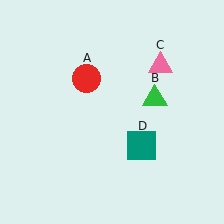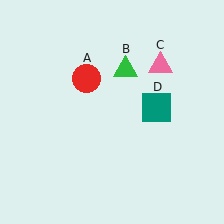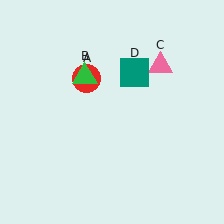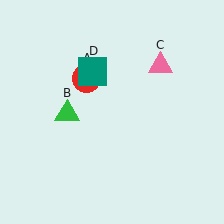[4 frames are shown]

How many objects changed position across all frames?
2 objects changed position: green triangle (object B), teal square (object D).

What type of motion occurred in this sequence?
The green triangle (object B), teal square (object D) rotated counterclockwise around the center of the scene.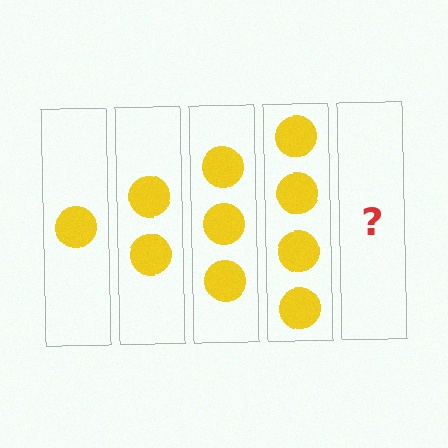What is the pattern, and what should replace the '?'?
The pattern is that each step adds one more circle. The '?' should be 5 circles.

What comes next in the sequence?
The next element should be 5 circles.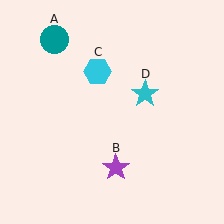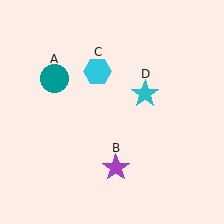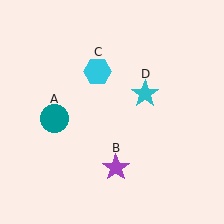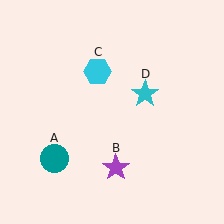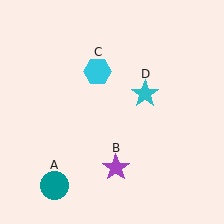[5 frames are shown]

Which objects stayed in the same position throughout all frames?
Purple star (object B) and cyan hexagon (object C) and cyan star (object D) remained stationary.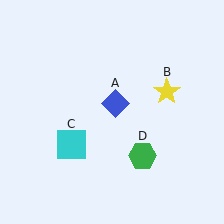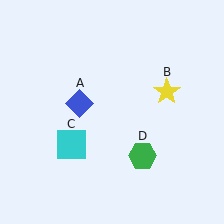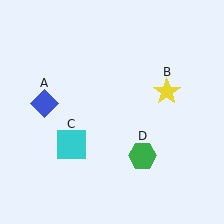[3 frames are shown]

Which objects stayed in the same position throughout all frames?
Yellow star (object B) and cyan square (object C) and green hexagon (object D) remained stationary.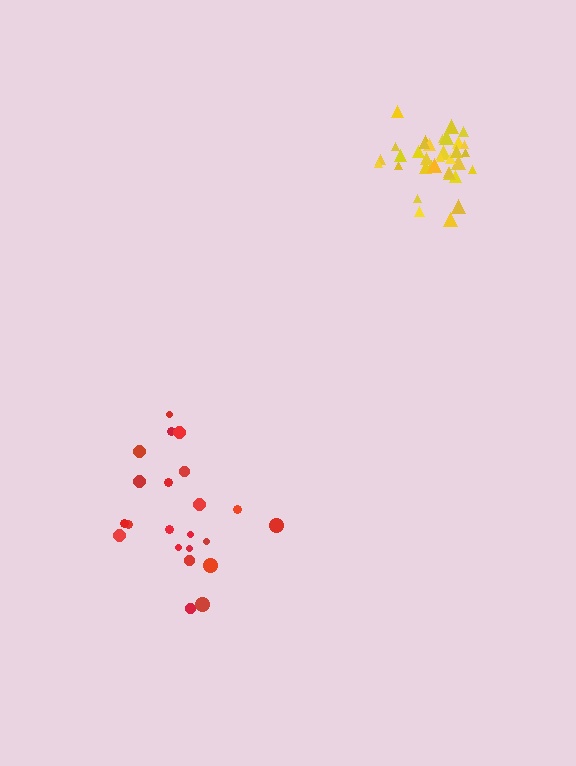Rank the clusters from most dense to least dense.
yellow, red.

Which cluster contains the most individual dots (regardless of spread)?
Yellow (34).